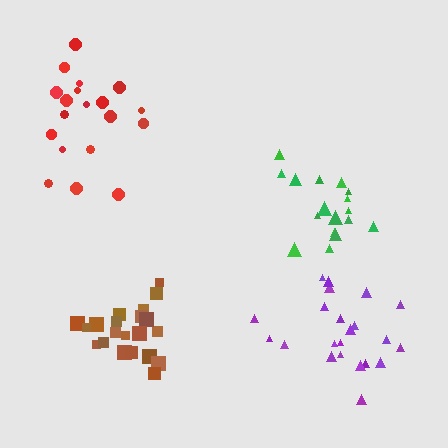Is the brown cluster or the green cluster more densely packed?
Brown.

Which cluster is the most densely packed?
Brown.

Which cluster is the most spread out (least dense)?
Purple.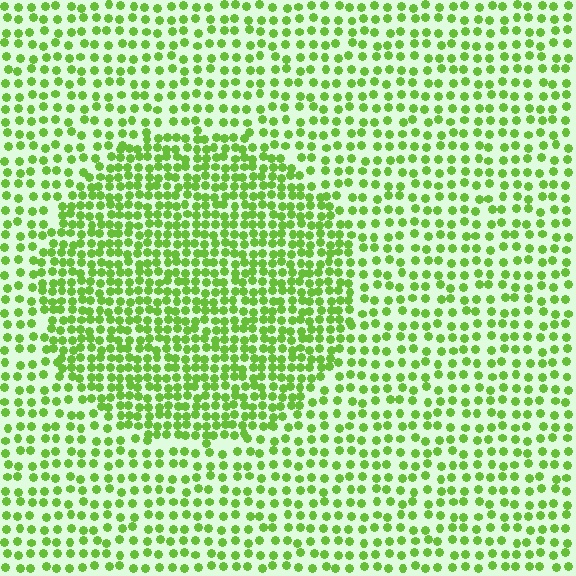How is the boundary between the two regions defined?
The boundary is defined by a change in element density (approximately 1.8x ratio). All elements are the same color, size, and shape.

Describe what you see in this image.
The image contains small lime elements arranged at two different densities. A circle-shaped region is visible where the elements are more densely packed than the surrounding area.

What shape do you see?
I see a circle.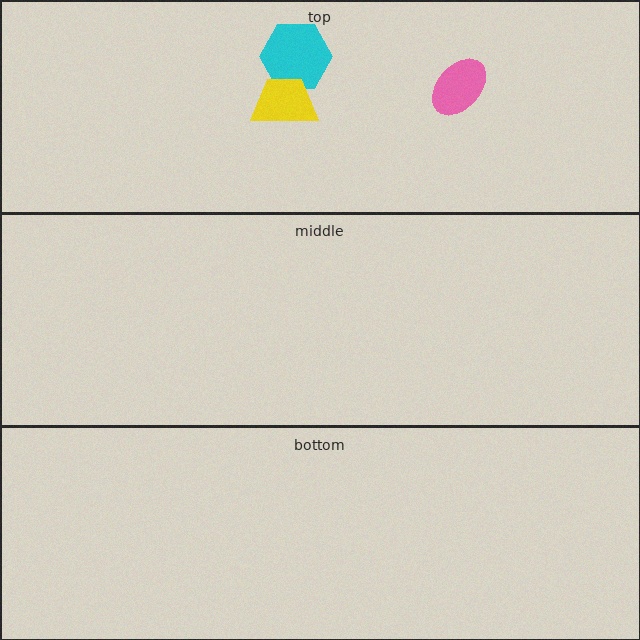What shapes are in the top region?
The pink ellipse, the cyan hexagon, the yellow trapezoid.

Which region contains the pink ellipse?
The top region.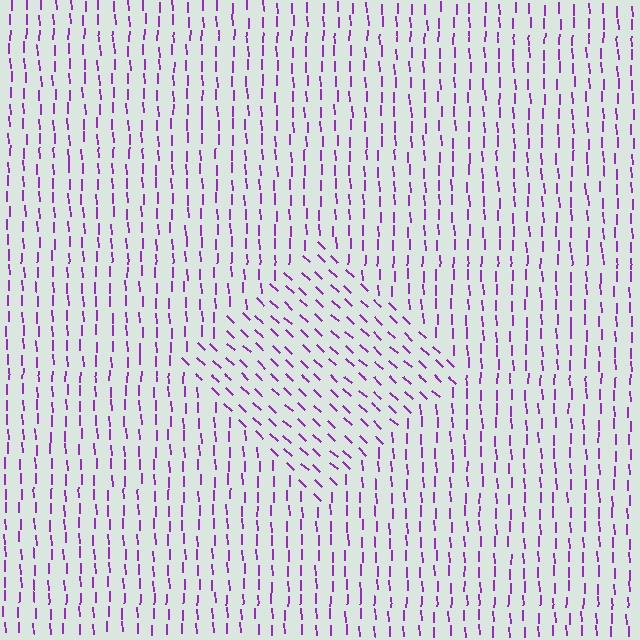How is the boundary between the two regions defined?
The boundary is defined purely by a change in line orientation (approximately 45 degrees difference). All lines are the same color and thickness.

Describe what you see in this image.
The image is filled with small purple line segments. A diamond region in the image has lines oriented differently from the surrounding lines, creating a visible texture boundary.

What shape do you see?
I see a diamond.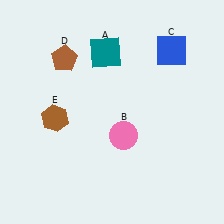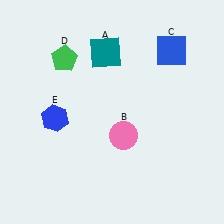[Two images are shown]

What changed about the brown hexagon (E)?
In Image 1, E is brown. In Image 2, it changed to blue.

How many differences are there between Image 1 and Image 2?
There are 2 differences between the two images.